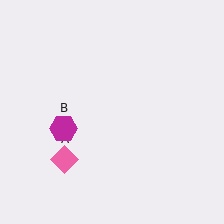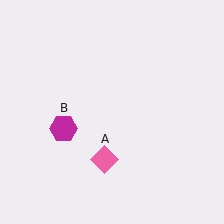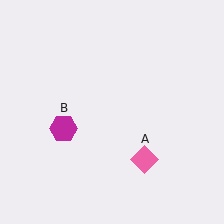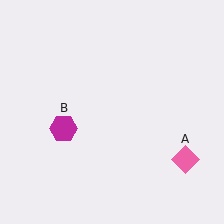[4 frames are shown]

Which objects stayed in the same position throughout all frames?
Magenta hexagon (object B) remained stationary.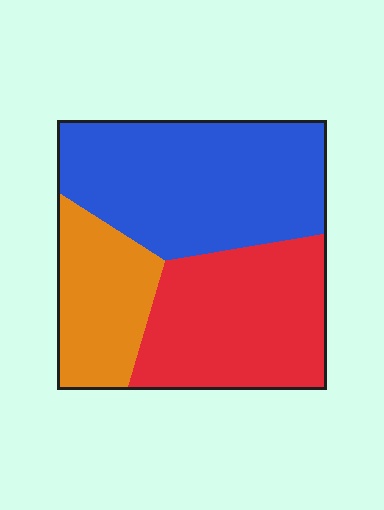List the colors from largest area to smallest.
From largest to smallest: blue, red, orange.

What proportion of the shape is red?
Red takes up about one third (1/3) of the shape.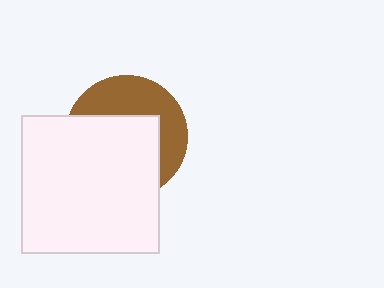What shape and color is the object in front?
The object in front is a white square.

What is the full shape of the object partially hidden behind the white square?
The partially hidden object is a brown circle.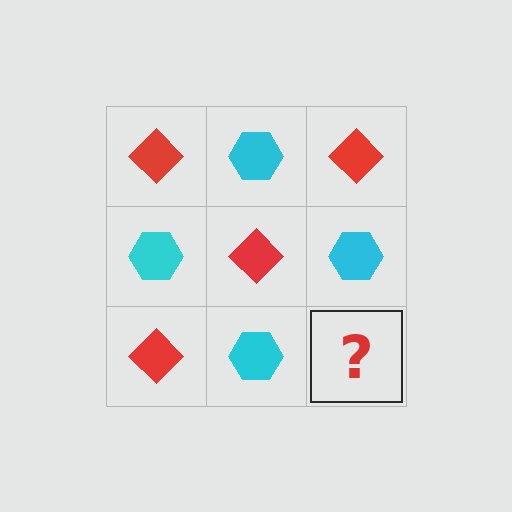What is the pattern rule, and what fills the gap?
The rule is that it alternates red diamond and cyan hexagon in a checkerboard pattern. The gap should be filled with a red diamond.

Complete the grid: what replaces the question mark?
The question mark should be replaced with a red diamond.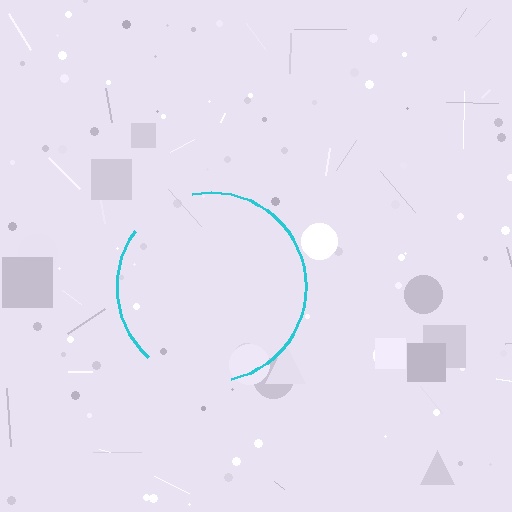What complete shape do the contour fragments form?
The contour fragments form a circle.